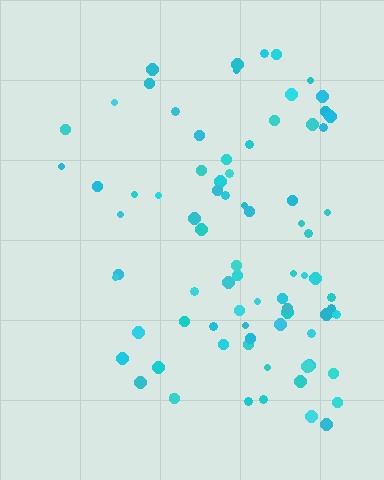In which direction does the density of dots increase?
From left to right, with the right side densest.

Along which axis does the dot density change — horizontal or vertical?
Horizontal.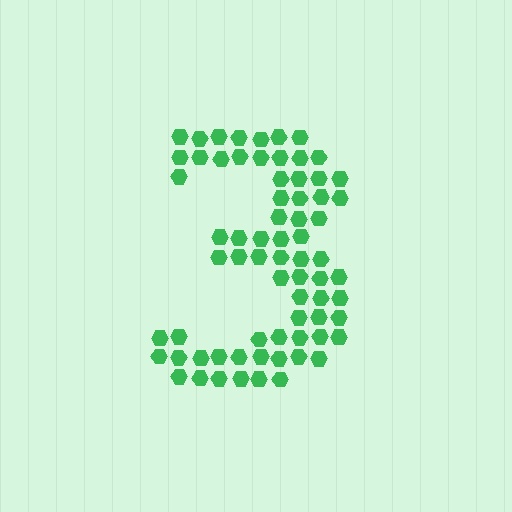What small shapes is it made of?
It is made of small hexagons.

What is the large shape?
The large shape is the digit 3.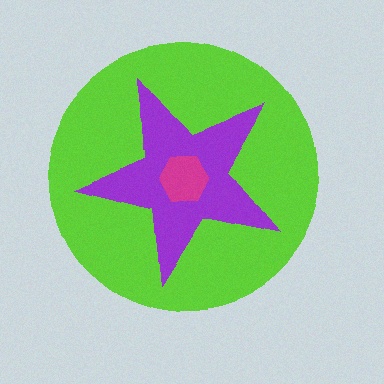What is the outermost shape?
The lime circle.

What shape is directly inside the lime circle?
The purple star.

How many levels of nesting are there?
3.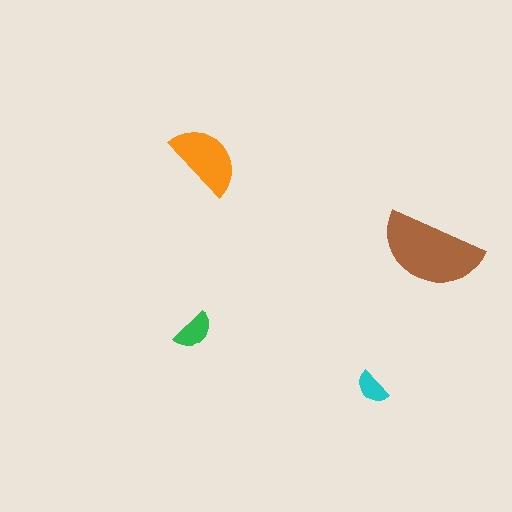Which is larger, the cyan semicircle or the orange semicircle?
The orange one.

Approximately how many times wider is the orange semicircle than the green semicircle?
About 2 times wider.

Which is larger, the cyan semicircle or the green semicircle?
The green one.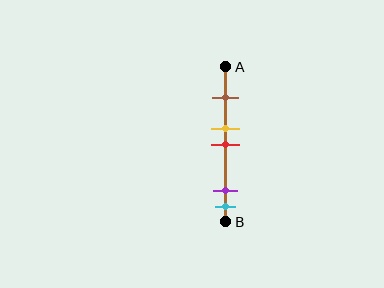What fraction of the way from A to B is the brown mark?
The brown mark is approximately 20% (0.2) of the way from A to B.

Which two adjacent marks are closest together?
The yellow and red marks are the closest adjacent pair.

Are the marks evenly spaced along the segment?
No, the marks are not evenly spaced.